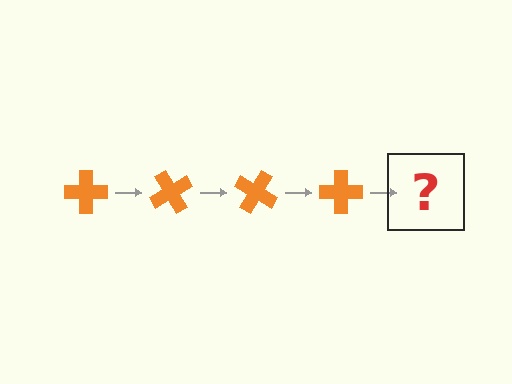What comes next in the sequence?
The next element should be an orange cross rotated 240 degrees.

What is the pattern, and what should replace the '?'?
The pattern is that the cross rotates 60 degrees each step. The '?' should be an orange cross rotated 240 degrees.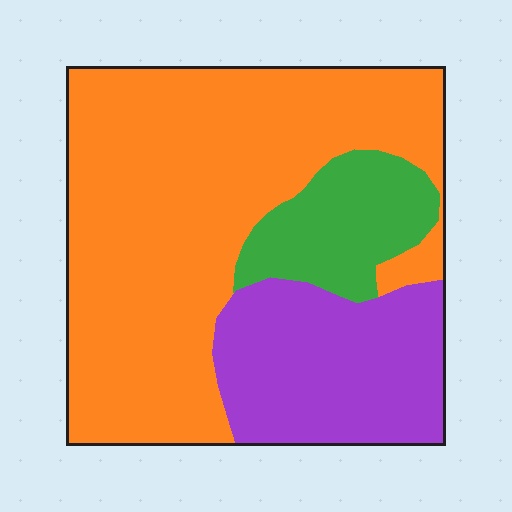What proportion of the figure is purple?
Purple covers around 25% of the figure.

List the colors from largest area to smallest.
From largest to smallest: orange, purple, green.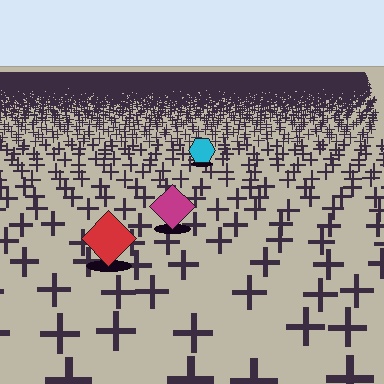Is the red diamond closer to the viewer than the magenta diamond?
Yes. The red diamond is closer — you can tell from the texture gradient: the ground texture is coarser near it.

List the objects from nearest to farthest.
From nearest to farthest: the red diamond, the magenta diamond, the cyan hexagon.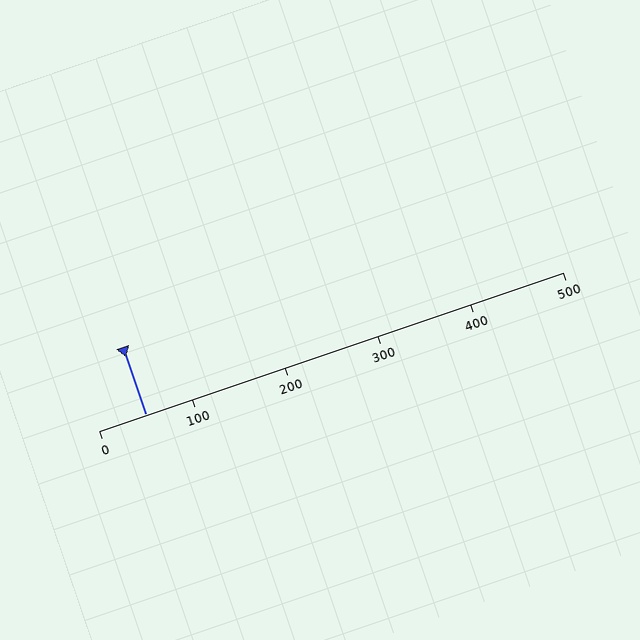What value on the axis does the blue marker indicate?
The marker indicates approximately 50.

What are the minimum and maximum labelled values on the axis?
The axis runs from 0 to 500.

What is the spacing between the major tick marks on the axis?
The major ticks are spaced 100 apart.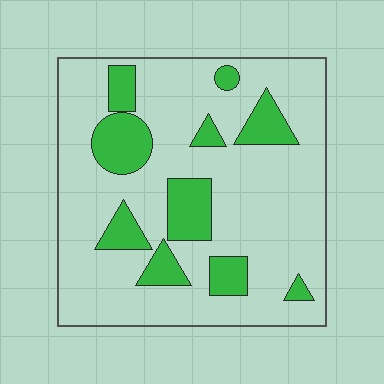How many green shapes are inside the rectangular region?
10.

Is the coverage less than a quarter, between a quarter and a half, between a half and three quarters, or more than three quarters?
Less than a quarter.